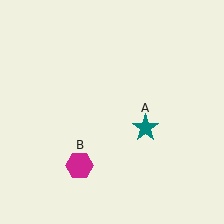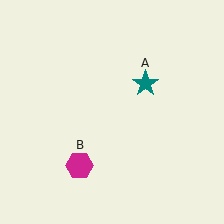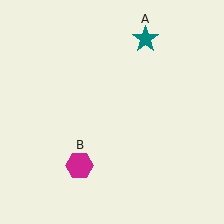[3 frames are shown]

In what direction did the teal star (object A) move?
The teal star (object A) moved up.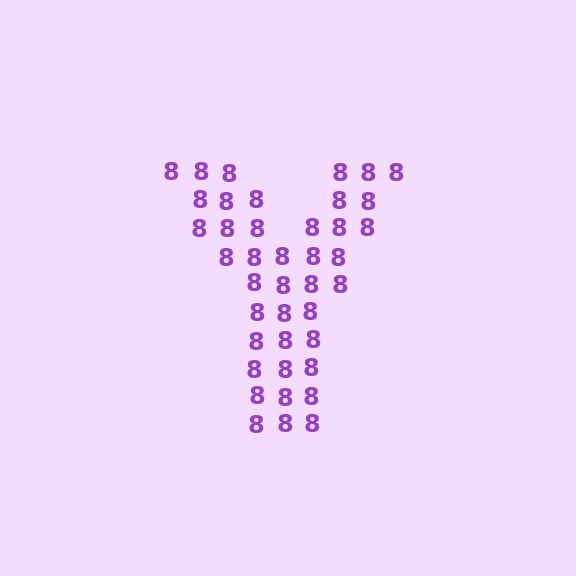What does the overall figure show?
The overall figure shows the letter Y.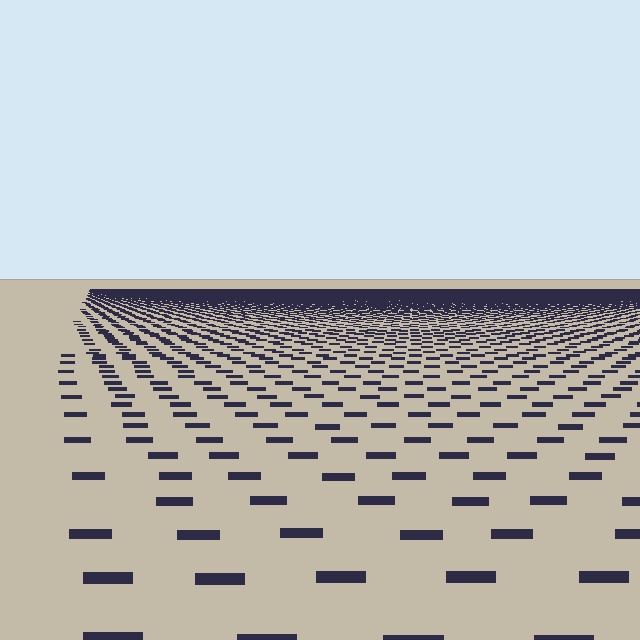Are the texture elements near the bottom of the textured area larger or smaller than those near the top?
Larger. Near the bottom, elements are closer to the viewer and appear at a bigger on-screen size.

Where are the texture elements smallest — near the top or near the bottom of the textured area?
Near the top.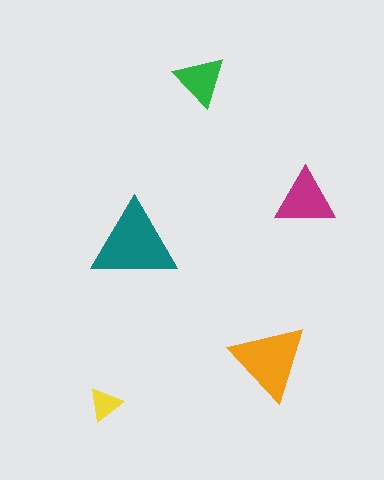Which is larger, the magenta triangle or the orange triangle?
The orange one.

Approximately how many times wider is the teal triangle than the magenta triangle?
About 1.5 times wider.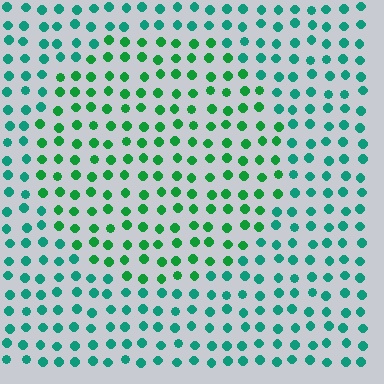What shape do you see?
I see a circle.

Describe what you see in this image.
The image is filled with small teal elements in a uniform arrangement. A circle-shaped region is visible where the elements are tinted to a slightly different hue, forming a subtle color boundary.